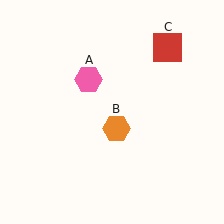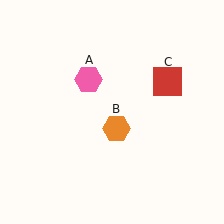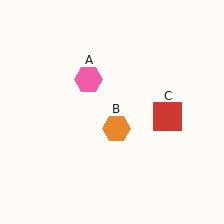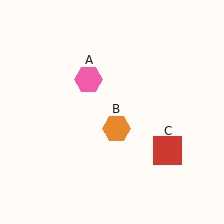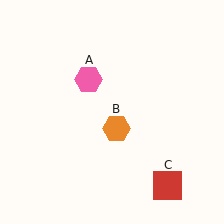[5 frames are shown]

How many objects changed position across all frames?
1 object changed position: red square (object C).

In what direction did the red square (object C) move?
The red square (object C) moved down.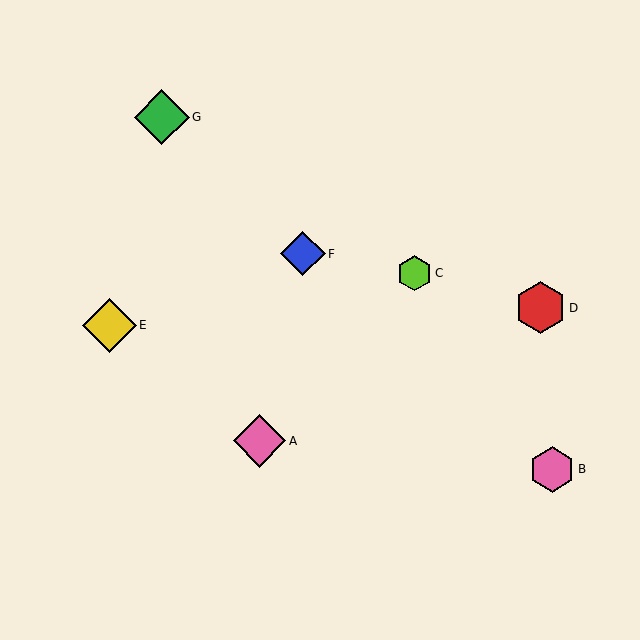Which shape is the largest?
The green diamond (labeled G) is the largest.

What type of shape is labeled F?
Shape F is a blue diamond.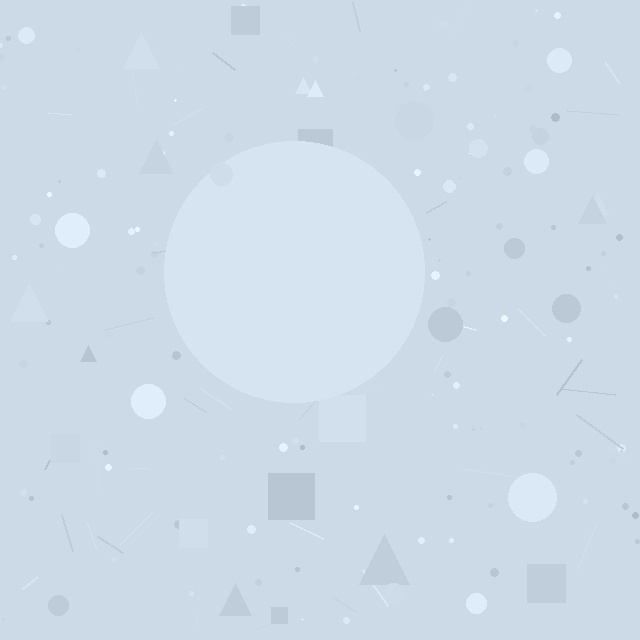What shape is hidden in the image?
A circle is hidden in the image.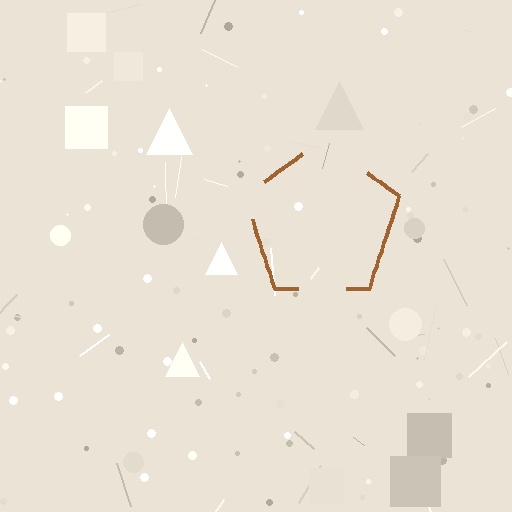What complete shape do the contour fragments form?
The contour fragments form a pentagon.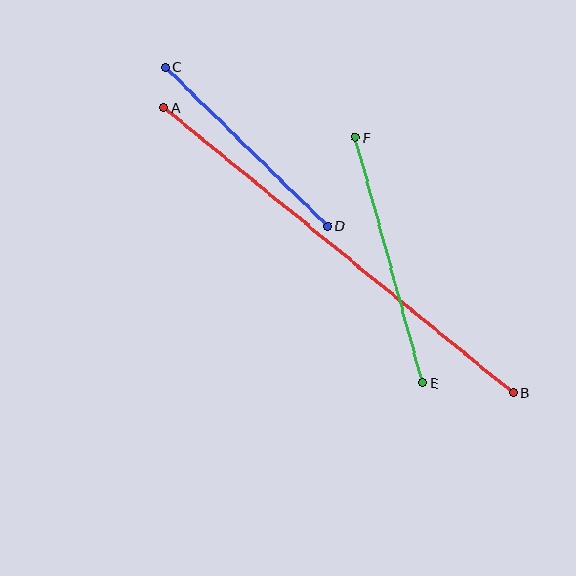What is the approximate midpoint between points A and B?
The midpoint is at approximately (338, 250) pixels.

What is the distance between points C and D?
The distance is approximately 227 pixels.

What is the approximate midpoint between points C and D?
The midpoint is at approximately (247, 147) pixels.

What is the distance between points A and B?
The distance is approximately 450 pixels.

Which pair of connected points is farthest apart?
Points A and B are farthest apart.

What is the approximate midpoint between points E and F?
The midpoint is at approximately (389, 260) pixels.